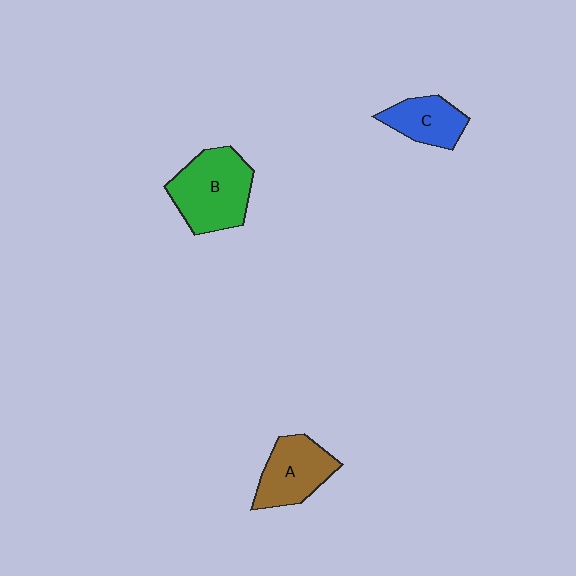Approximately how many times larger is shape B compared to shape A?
Approximately 1.3 times.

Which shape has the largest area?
Shape B (green).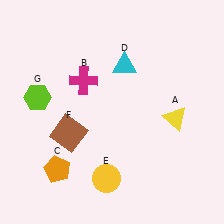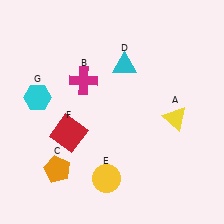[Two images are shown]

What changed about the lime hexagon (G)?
In Image 1, G is lime. In Image 2, it changed to cyan.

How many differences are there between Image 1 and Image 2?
There are 2 differences between the two images.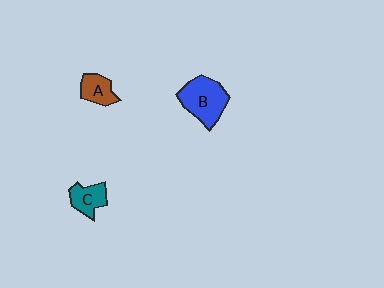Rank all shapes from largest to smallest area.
From largest to smallest: B (blue), C (teal), A (brown).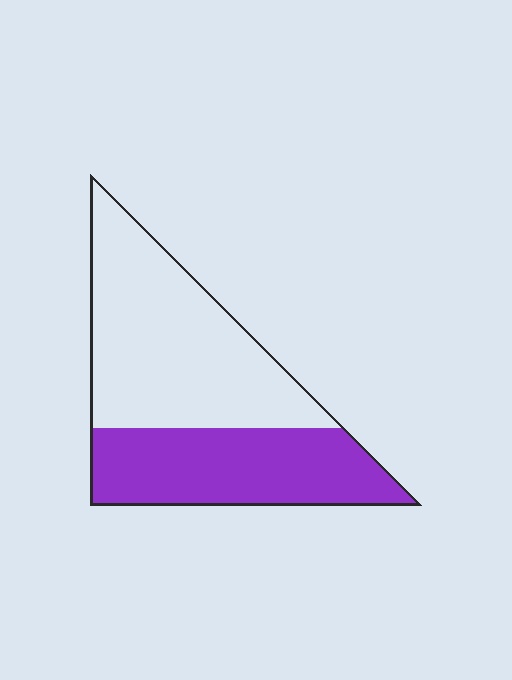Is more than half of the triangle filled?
No.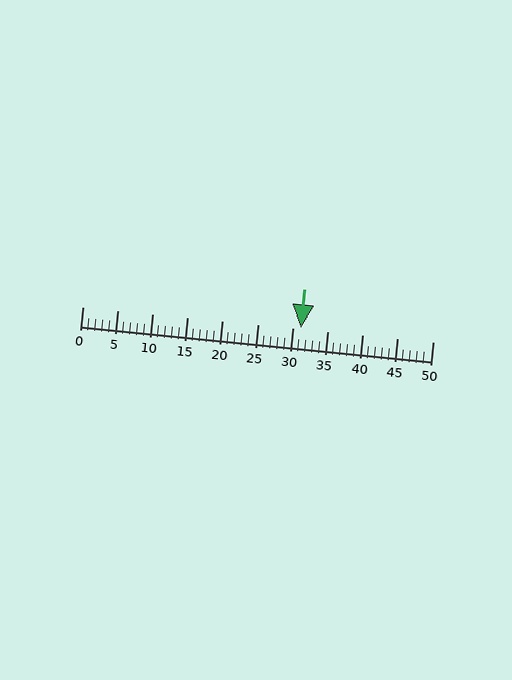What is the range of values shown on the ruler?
The ruler shows values from 0 to 50.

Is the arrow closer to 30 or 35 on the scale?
The arrow is closer to 30.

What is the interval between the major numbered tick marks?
The major tick marks are spaced 5 units apart.